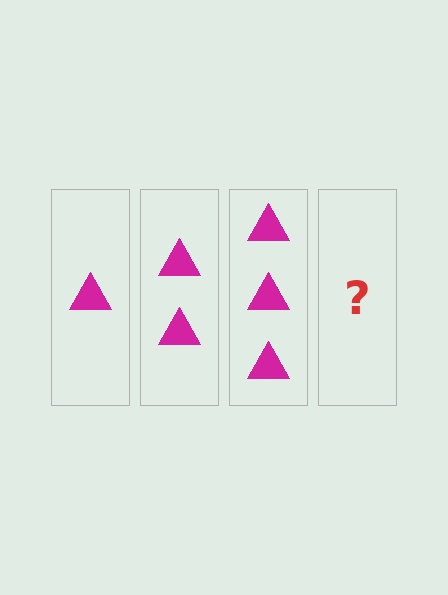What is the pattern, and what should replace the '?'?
The pattern is that each step adds one more triangle. The '?' should be 4 triangles.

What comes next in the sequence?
The next element should be 4 triangles.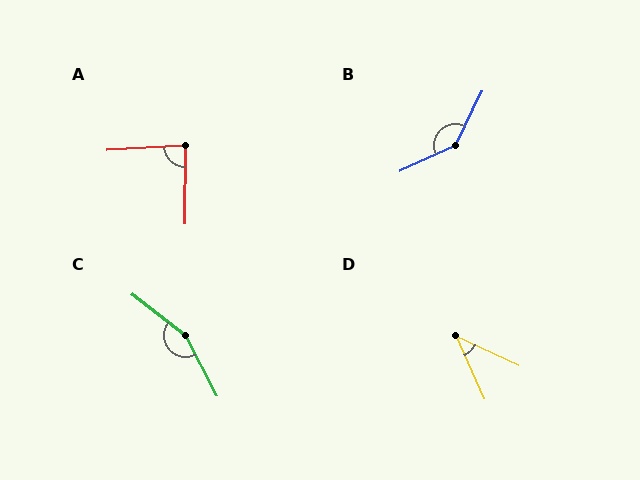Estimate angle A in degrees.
Approximately 86 degrees.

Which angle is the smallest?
D, at approximately 41 degrees.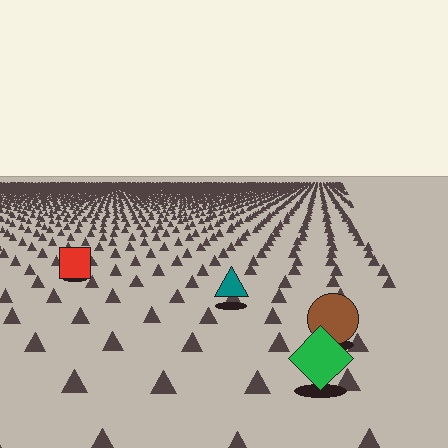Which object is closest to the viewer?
The green diamond is closest. The texture marks near it are larger and more spread out.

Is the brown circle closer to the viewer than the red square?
Yes. The brown circle is closer — you can tell from the texture gradient: the ground texture is coarser near it.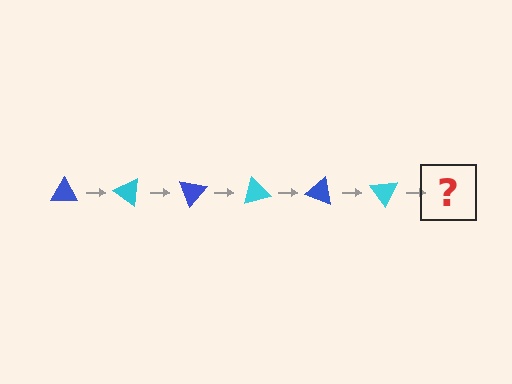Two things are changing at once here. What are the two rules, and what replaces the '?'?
The two rules are that it rotates 35 degrees each step and the color cycles through blue and cyan. The '?' should be a blue triangle, rotated 210 degrees from the start.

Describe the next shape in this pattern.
It should be a blue triangle, rotated 210 degrees from the start.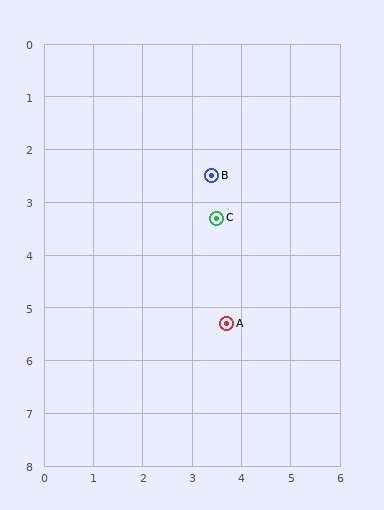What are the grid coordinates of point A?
Point A is at approximately (3.7, 5.3).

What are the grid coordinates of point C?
Point C is at approximately (3.5, 3.3).